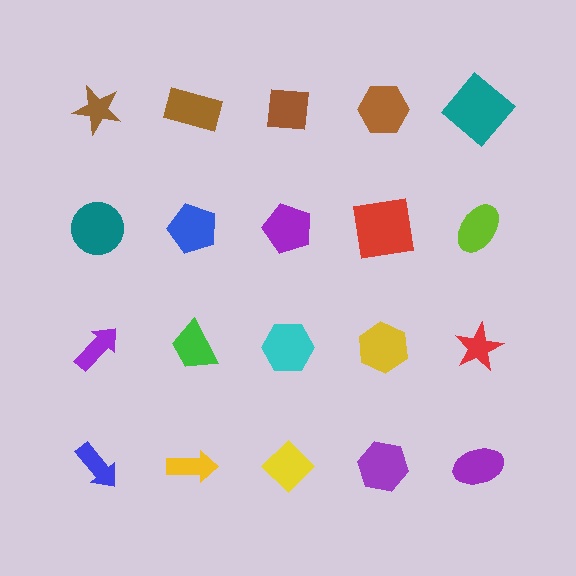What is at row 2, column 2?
A blue pentagon.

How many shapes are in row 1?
5 shapes.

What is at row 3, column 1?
A purple arrow.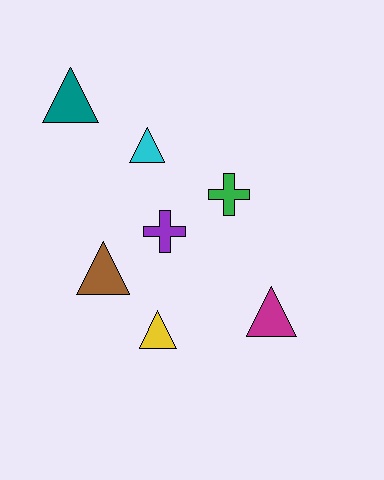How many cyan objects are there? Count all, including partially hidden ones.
There is 1 cyan object.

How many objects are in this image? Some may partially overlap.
There are 7 objects.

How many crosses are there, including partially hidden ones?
There are 2 crosses.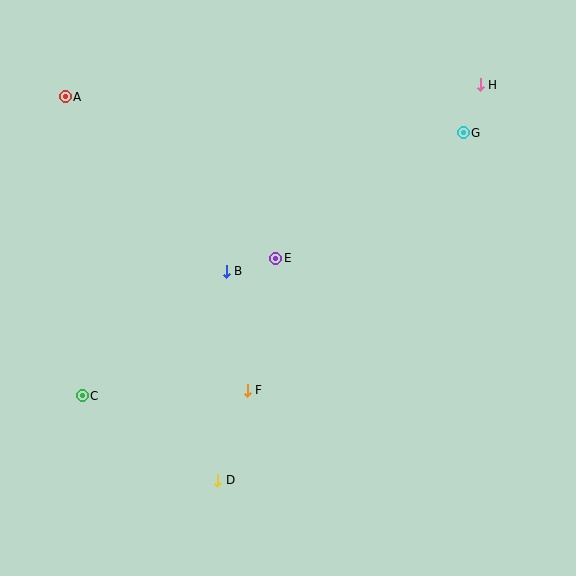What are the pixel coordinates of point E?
Point E is at (276, 258).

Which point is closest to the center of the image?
Point E at (276, 258) is closest to the center.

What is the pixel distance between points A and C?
The distance between A and C is 300 pixels.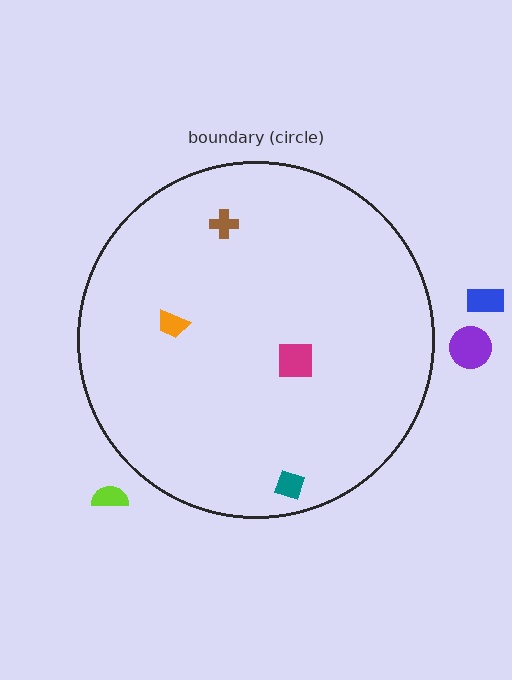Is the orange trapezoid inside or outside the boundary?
Inside.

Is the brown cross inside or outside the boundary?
Inside.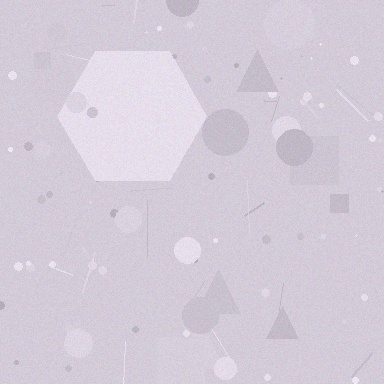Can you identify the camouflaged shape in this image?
The camouflaged shape is a hexagon.